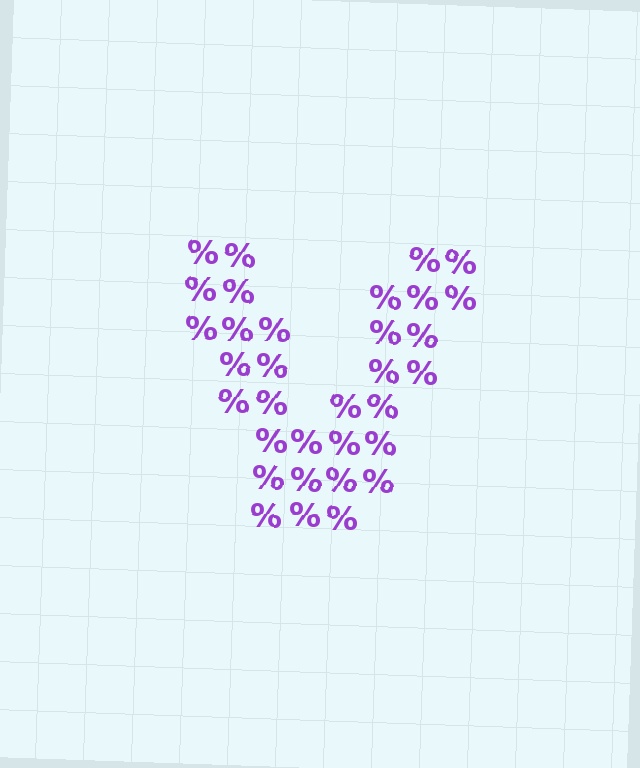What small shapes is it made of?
It is made of small percent signs.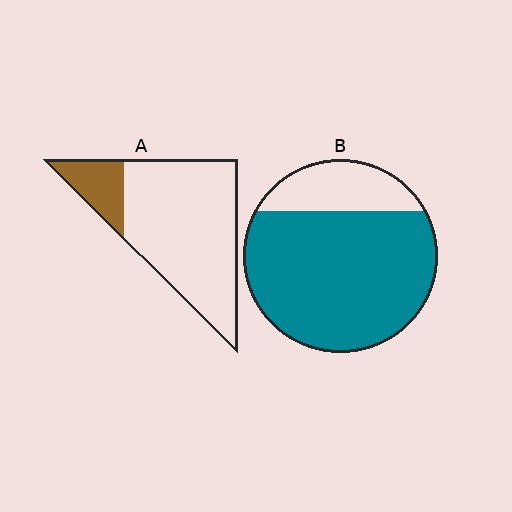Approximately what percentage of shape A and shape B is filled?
A is approximately 15% and B is approximately 80%.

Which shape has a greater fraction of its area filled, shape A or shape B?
Shape B.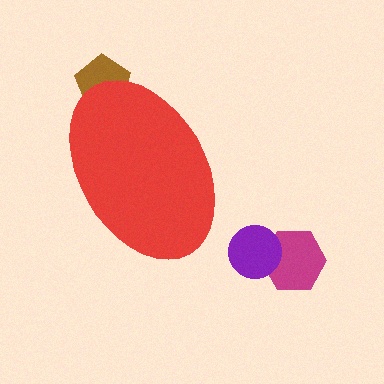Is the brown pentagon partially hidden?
Yes, the brown pentagon is partially hidden behind the red ellipse.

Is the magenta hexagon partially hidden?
No, the magenta hexagon is fully visible.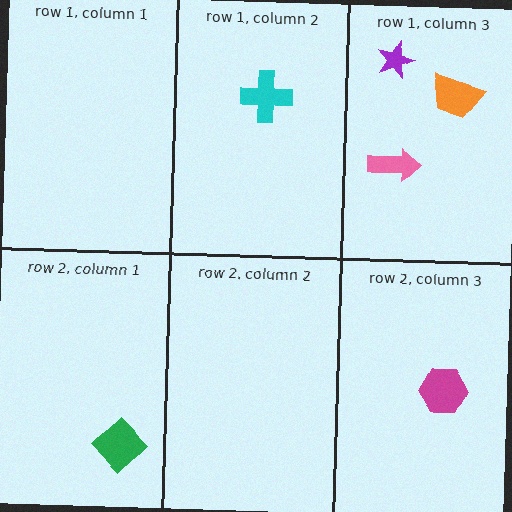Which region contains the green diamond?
The row 2, column 1 region.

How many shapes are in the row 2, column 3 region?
1.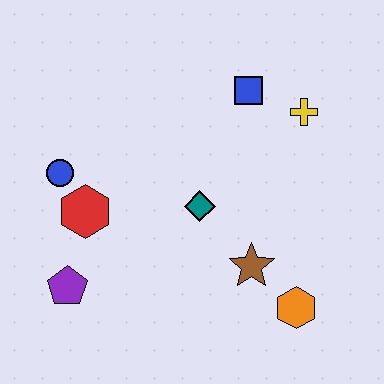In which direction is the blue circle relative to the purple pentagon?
The blue circle is above the purple pentagon.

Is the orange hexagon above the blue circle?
No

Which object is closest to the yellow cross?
The blue square is closest to the yellow cross.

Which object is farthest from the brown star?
The blue circle is farthest from the brown star.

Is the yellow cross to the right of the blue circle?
Yes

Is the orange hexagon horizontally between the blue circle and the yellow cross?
Yes